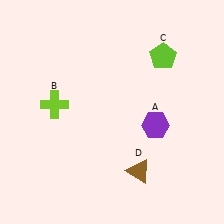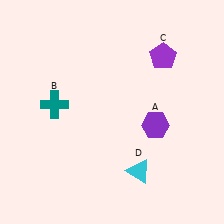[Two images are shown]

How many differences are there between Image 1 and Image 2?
There are 3 differences between the two images.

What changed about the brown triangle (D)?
In Image 1, D is brown. In Image 2, it changed to cyan.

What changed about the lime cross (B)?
In Image 1, B is lime. In Image 2, it changed to teal.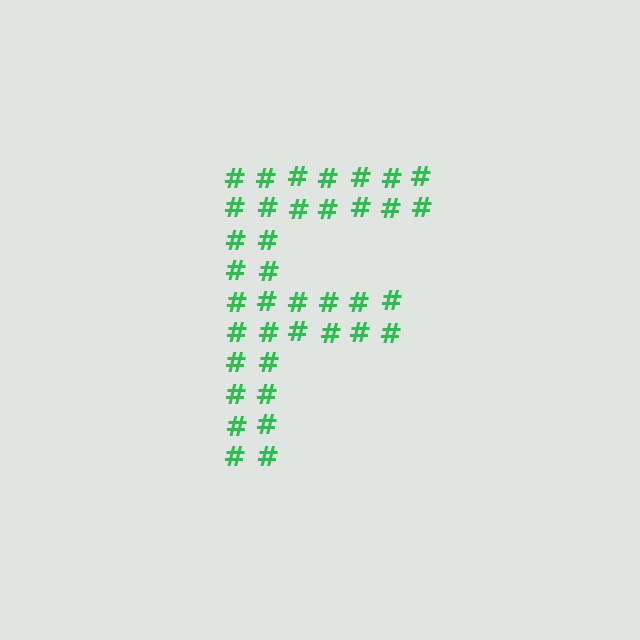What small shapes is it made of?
It is made of small hash symbols.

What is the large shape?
The large shape is the letter F.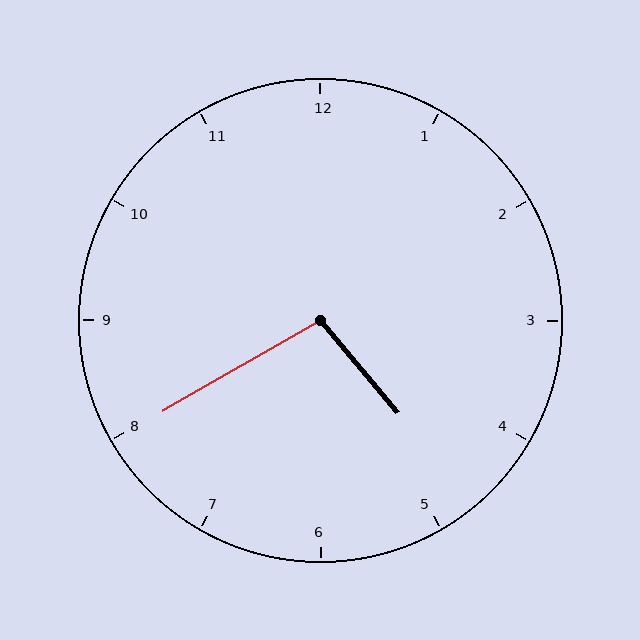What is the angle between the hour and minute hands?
Approximately 100 degrees.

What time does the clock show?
4:40.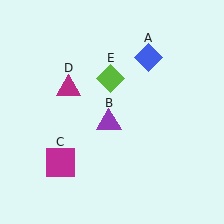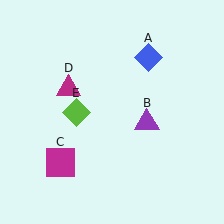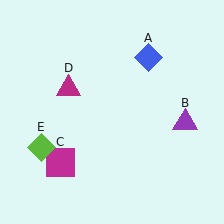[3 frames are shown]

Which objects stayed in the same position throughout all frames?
Blue diamond (object A) and magenta square (object C) and magenta triangle (object D) remained stationary.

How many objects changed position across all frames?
2 objects changed position: purple triangle (object B), lime diamond (object E).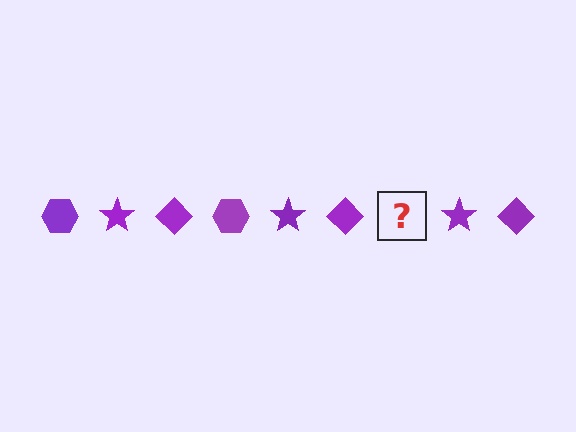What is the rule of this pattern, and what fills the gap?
The rule is that the pattern cycles through hexagon, star, diamond shapes in purple. The gap should be filled with a purple hexagon.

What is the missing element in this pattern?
The missing element is a purple hexagon.